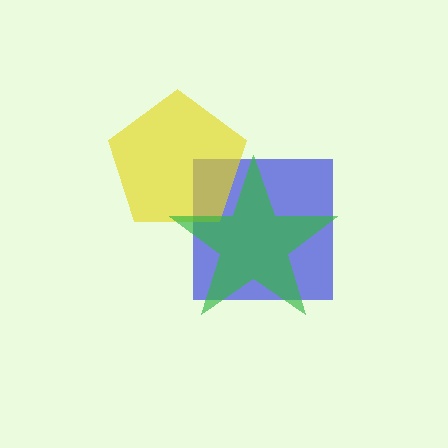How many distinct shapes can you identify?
There are 3 distinct shapes: a blue square, a yellow pentagon, a green star.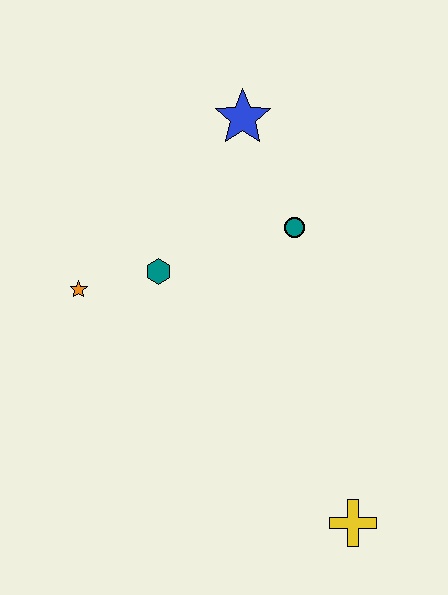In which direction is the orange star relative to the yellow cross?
The orange star is to the left of the yellow cross.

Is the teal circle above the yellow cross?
Yes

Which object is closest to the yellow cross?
The teal circle is closest to the yellow cross.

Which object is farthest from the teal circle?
The yellow cross is farthest from the teal circle.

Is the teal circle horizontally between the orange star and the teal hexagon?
No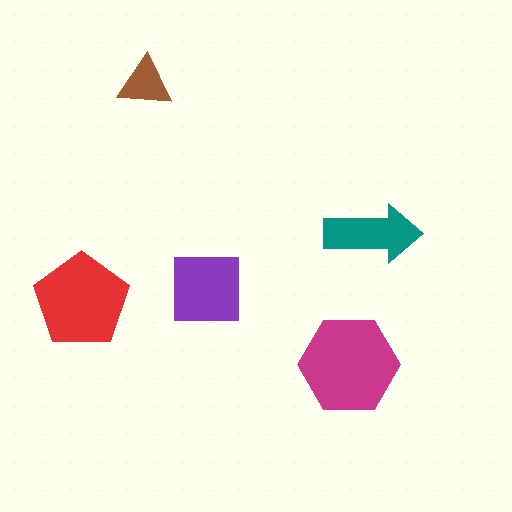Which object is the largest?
The magenta hexagon.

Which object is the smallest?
The brown triangle.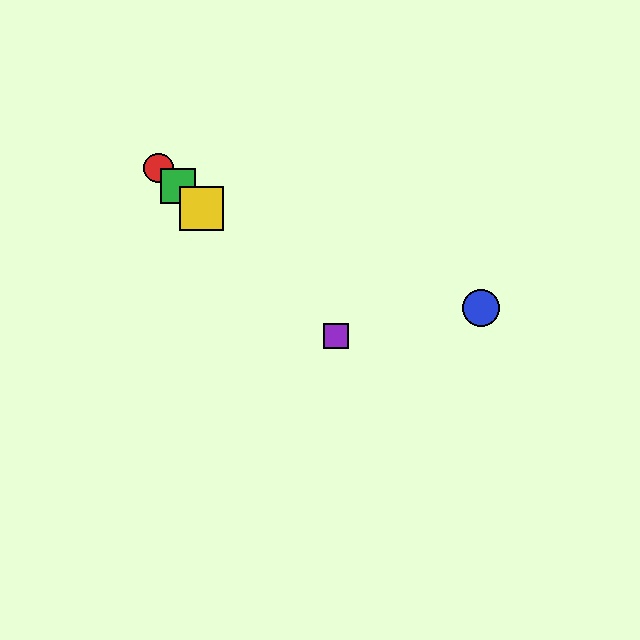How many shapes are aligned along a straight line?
4 shapes (the red circle, the green square, the yellow square, the purple square) are aligned along a straight line.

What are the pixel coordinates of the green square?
The green square is at (178, 186).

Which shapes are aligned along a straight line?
The red circle, the green square, the yellow square, the purple square are aligned along a straight line.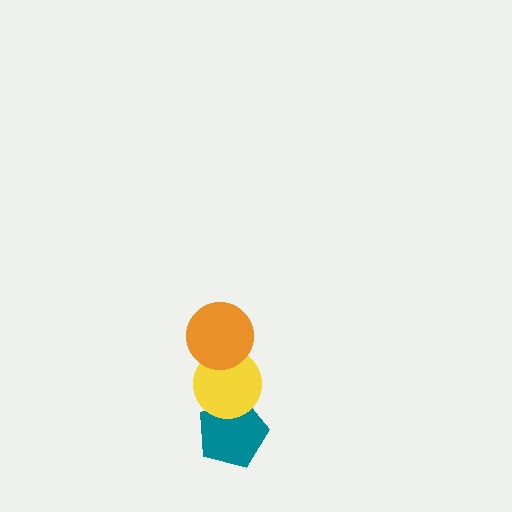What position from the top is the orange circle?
The orange circle is 1st from the top.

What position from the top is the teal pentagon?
The teal pentagon is 3rd from the top.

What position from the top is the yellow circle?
The yellow circle is 2nd from the top.